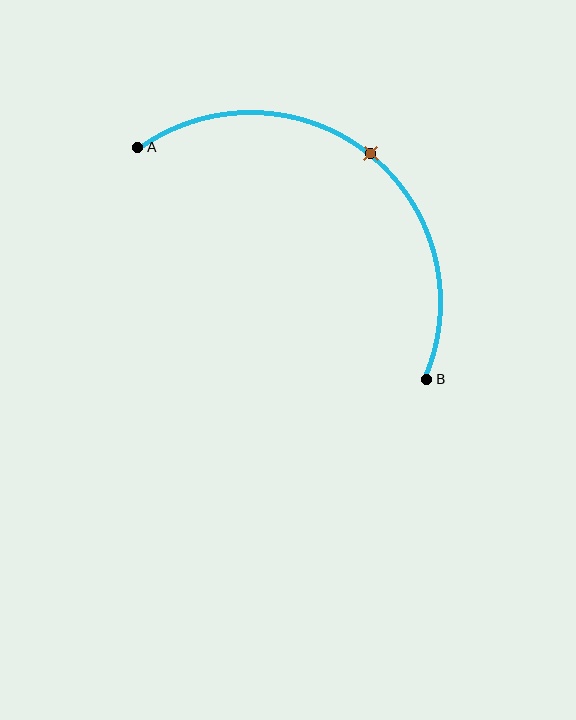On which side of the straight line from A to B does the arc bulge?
The arc bulges above and to the right of the straight line connecting A and B.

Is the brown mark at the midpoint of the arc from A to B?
Yes. The brown mark lies on the arc at equal arc-length from both A and B — it is the arc midpoint.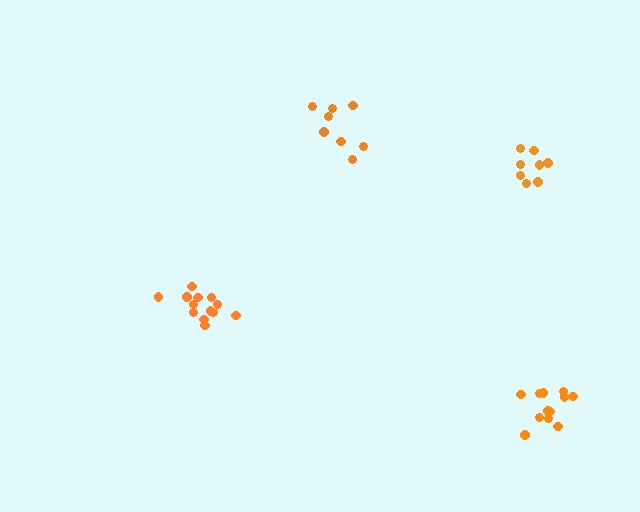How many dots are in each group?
Group 1: 8 dots, Group 2: 13 dots, Group 3: 8 dots, Group 4: 12 dots (41 total).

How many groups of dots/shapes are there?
There are 4 groups.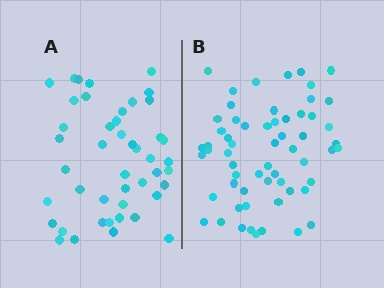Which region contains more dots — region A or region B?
Region B (the right region) has more dots.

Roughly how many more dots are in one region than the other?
Region B has approximately 15 more dots than region A.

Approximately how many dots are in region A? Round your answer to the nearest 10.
About 40 dots. (The exact count is 45, which rounds to 40.)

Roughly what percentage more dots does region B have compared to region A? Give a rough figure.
About 35% more.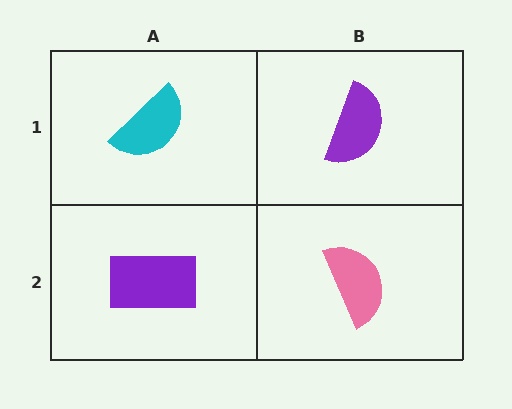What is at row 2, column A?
A purple rectangle.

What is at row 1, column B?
A purple semicircle.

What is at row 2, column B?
A pink semicircle.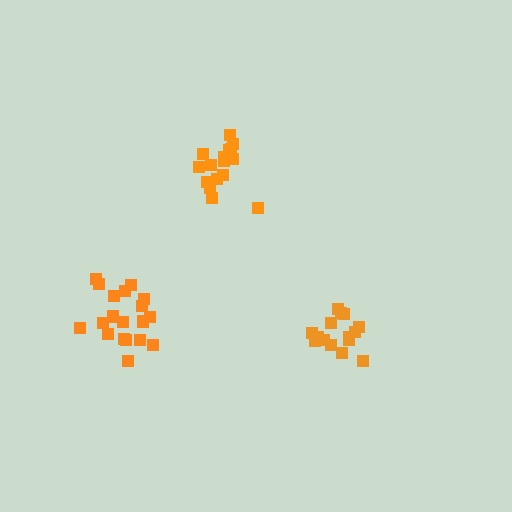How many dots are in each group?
Group 1: 20 dots, Group 2: 16 dots, Group 3: 15 dots (51 total).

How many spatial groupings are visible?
There are 3 spatial groupings.